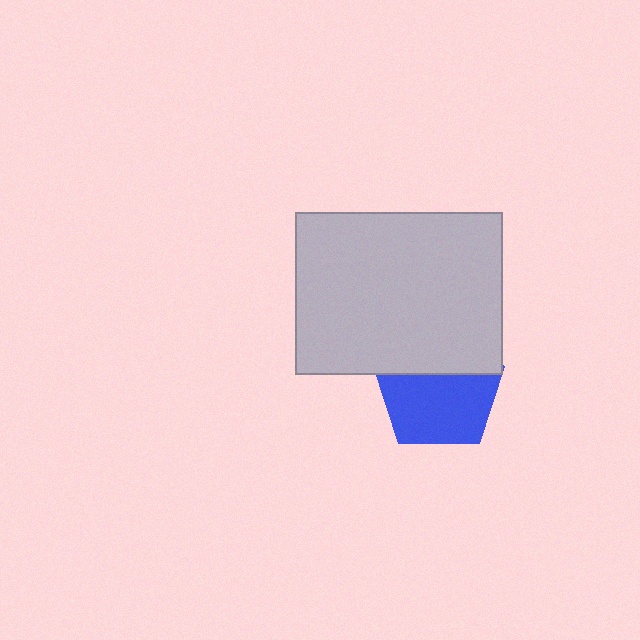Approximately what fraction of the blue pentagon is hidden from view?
Roughly 38% of the blue pentagon is hidden behind the light gray rectangle.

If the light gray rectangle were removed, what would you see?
You would see the complete blue pentagon.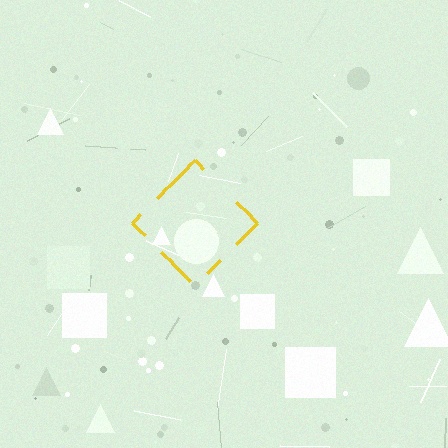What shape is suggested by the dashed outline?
The dashed outline suggests a diamond.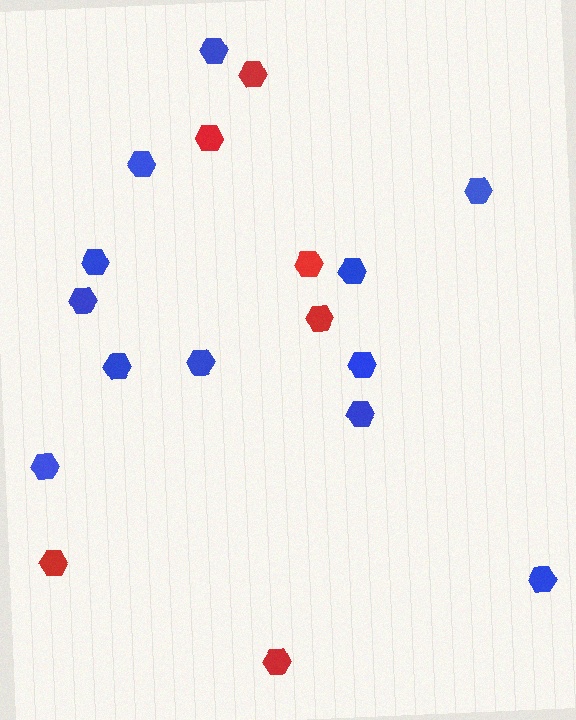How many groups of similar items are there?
There are 2 groups: one group of blue hexagons (12) and one group of red hexagons (6).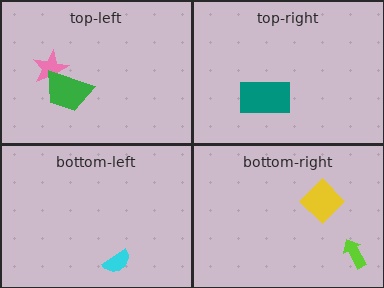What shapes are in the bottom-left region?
The cyan semicircle.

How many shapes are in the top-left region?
2.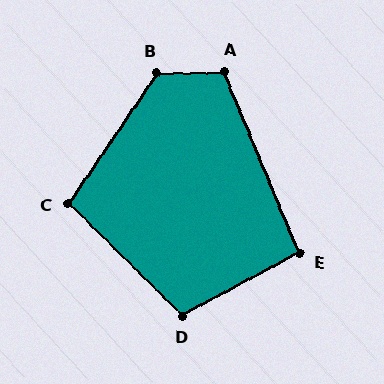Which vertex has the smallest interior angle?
E, at approximately 95 degrees.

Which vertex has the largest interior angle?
B, at approximately 125 degrees.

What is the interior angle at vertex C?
Approximately 101 degrees (obtuse).